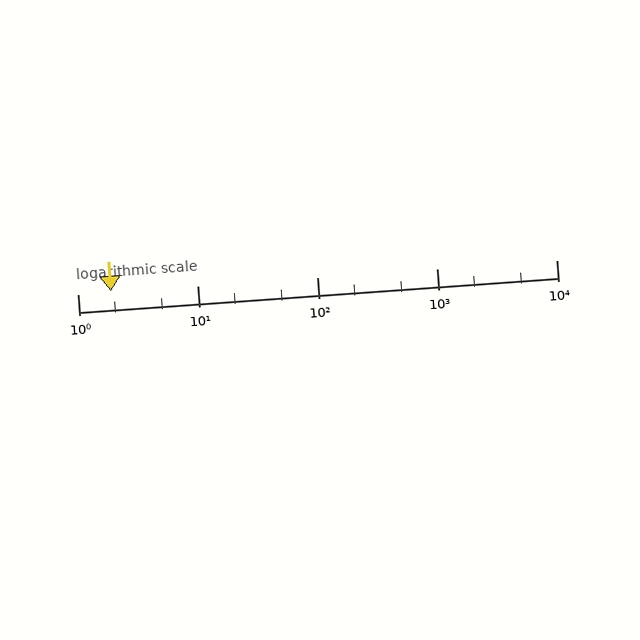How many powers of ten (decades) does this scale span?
The scale spans 4 decades, from 1 to 10000.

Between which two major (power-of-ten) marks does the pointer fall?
The pointer is between 1 and 10.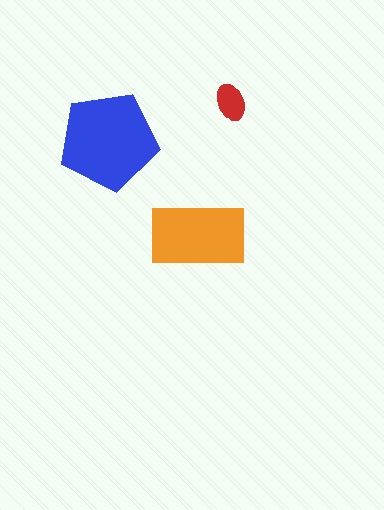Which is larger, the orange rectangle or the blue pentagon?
The blue pentagon.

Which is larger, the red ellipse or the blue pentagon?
The blue pentagon.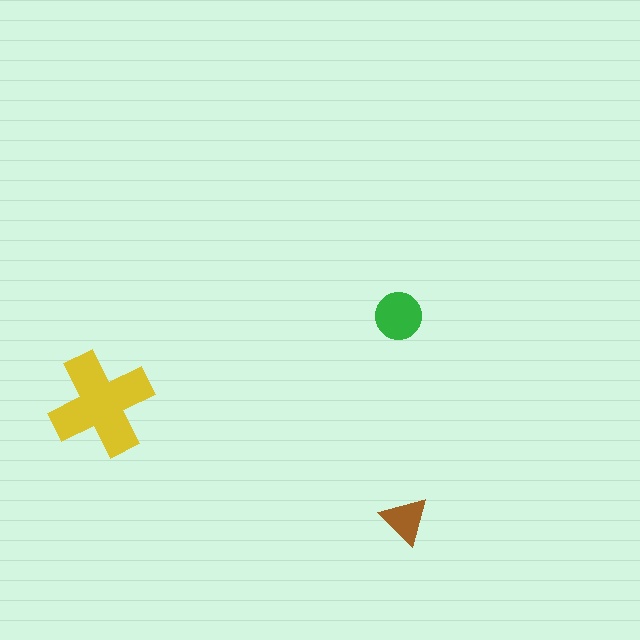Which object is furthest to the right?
The brown triangle is rightmost.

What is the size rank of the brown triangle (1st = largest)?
3rd.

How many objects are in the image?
There are 3 objects in the image.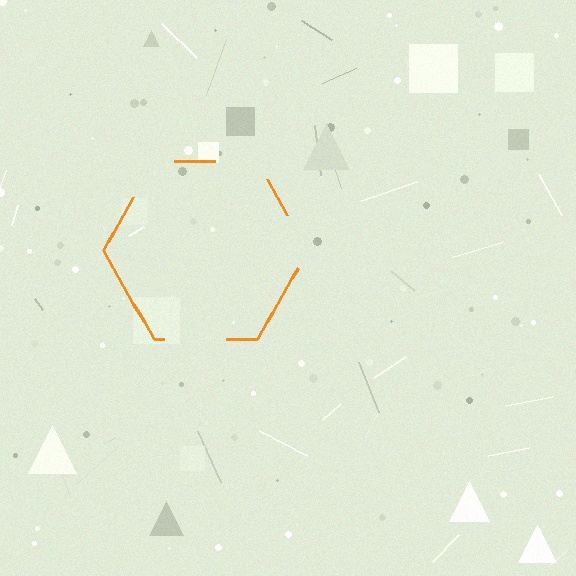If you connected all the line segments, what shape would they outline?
They would outline a hexagon.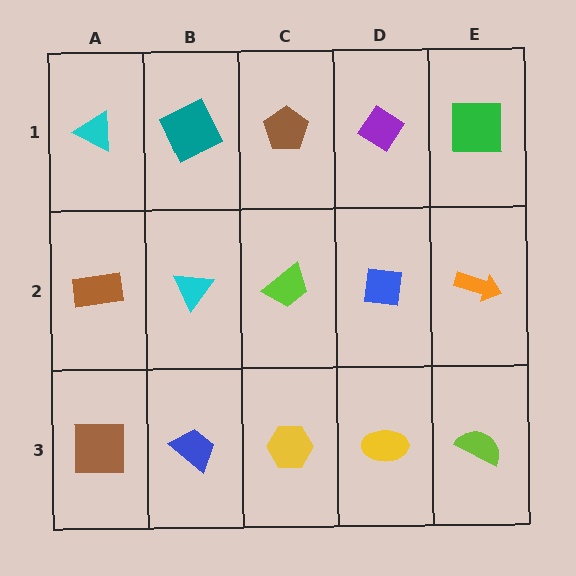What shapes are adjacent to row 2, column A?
A cyan triangle (row 1, column A), a brown square (row 3, column A), a cyan triangle (row 2, column B).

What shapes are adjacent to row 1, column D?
A blue square (row 2, column D), a brown pentagon (row 1, column C), a green square (row 1, column E).